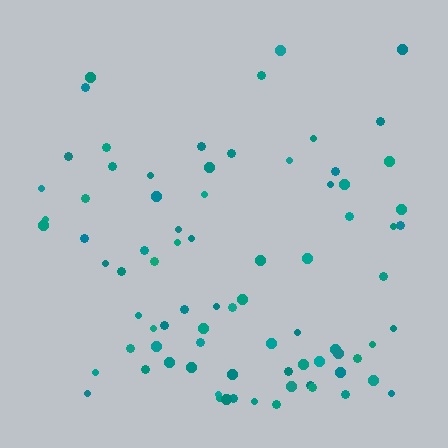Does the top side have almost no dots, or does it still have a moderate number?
Still a moderate number, just noticeably fewer than the bottom.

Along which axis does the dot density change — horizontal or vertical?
Vertical.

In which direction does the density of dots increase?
From top to bottom, with the bottom side densest.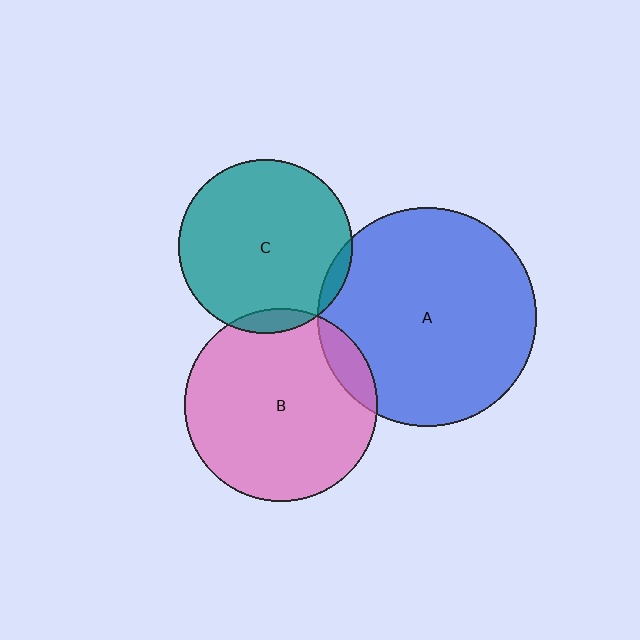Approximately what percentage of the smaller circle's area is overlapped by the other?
Approximately 5%.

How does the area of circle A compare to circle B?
Approximately 1.3 times.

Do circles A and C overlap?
Yes.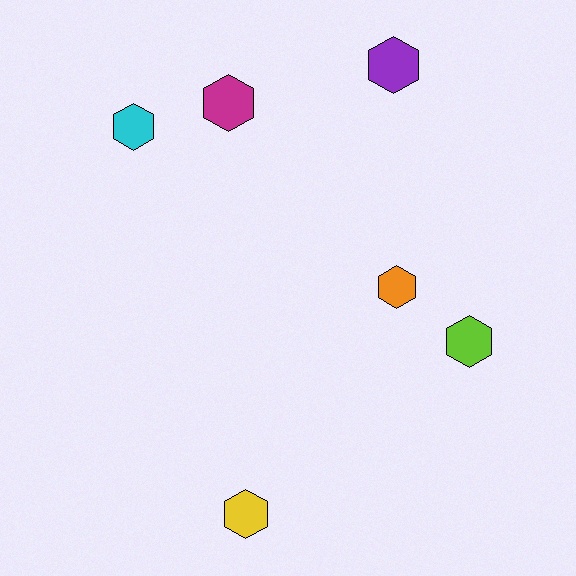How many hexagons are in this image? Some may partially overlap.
There are 6 hexagons.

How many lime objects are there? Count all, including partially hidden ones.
There is 1 lime object.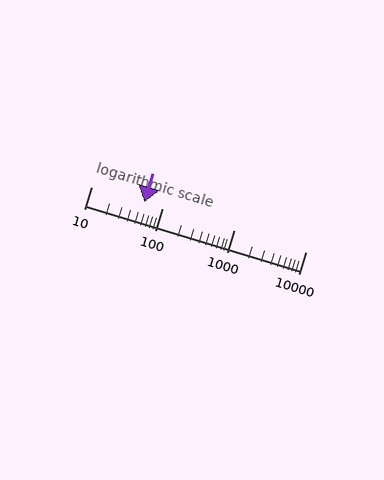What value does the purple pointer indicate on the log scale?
The pointer indicates approximately 56.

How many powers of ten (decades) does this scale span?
The scale spans 3 decades, from 10 to 10000.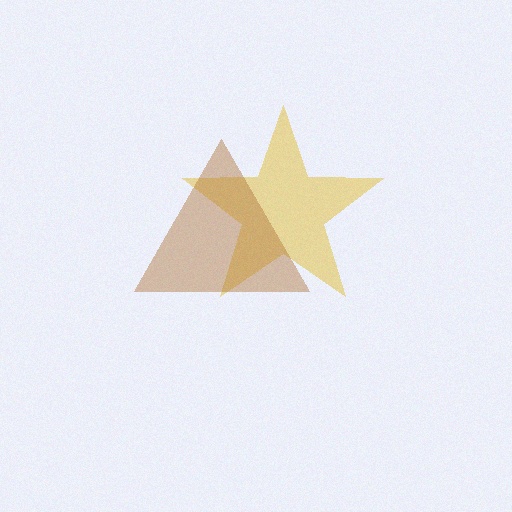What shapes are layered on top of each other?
The layered shapes are: a yellow star, a brown triangle.